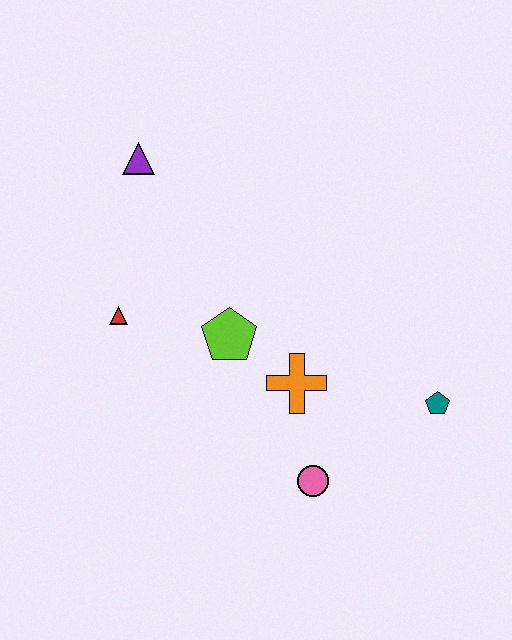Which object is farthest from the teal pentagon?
The purple triangle is farthest from the teal pentagon.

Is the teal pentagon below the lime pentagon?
Yes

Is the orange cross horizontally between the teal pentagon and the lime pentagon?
Yes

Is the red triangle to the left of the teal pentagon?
Yes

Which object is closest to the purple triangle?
The red triangle is closest to the purple triangle.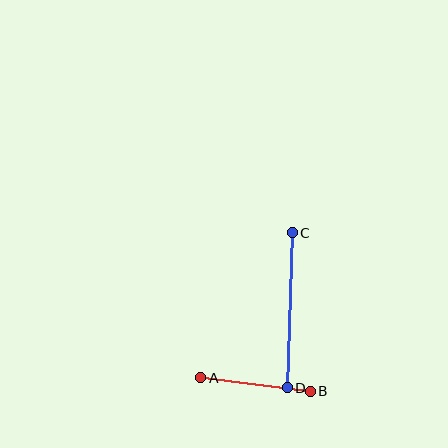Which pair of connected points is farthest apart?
Points C and D are farthest apart.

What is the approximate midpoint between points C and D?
The midpoint is at approximately (290, 310) pixels.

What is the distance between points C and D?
The distance is approximately 155 pixels.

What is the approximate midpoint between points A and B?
The midpoint is at approximately (256, 385) pixels.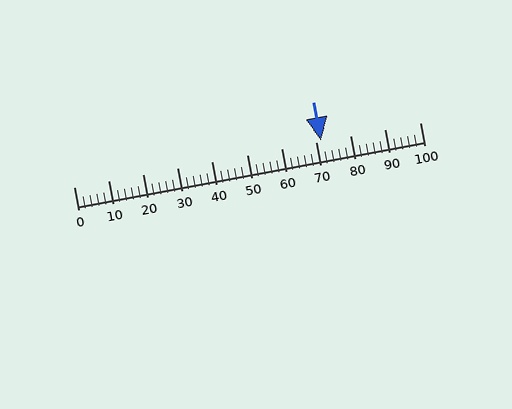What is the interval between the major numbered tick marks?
The major tick marks are spaced 10 units apart.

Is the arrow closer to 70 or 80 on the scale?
The arrow is closer to 70.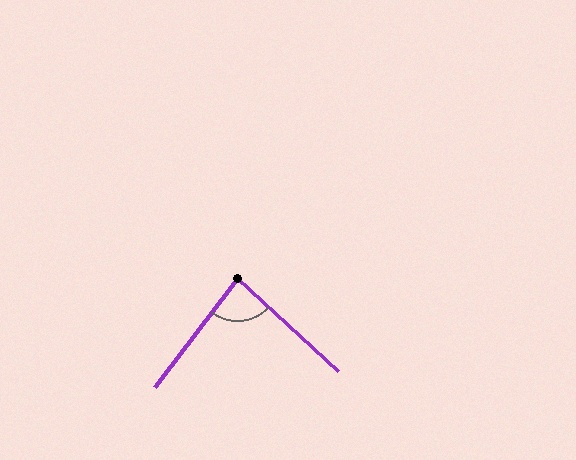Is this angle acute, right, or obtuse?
It is acute.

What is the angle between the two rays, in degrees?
Approximately 85 degrees.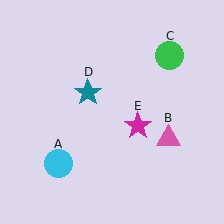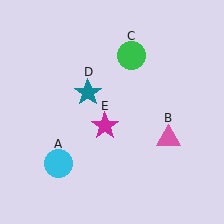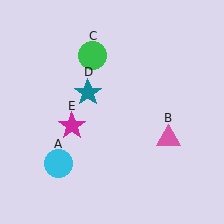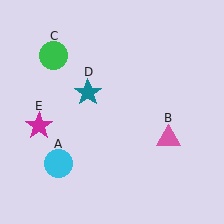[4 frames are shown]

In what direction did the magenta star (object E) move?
The magenta star (object E) moved left.